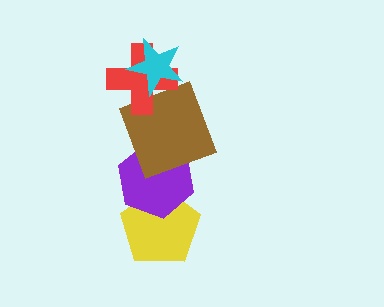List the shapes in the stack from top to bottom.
From top to bottom: the cyan star, the red cross, the brown square, the purple hexagon, the yellow pentagon.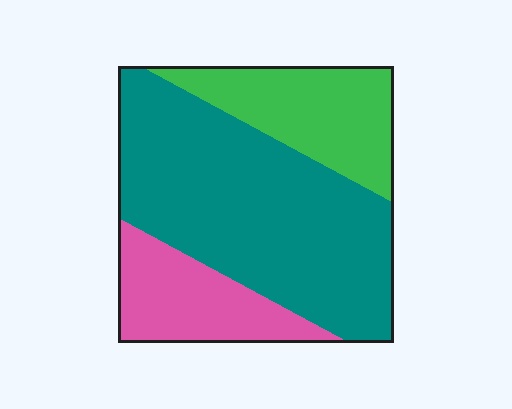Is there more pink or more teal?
Teal.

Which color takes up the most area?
Teal, at roughly 60%.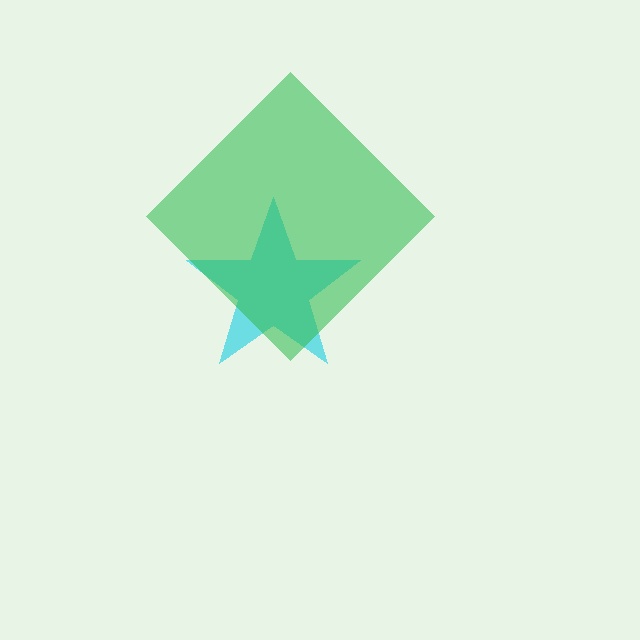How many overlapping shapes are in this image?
There are 2 overlapping shapes in the image.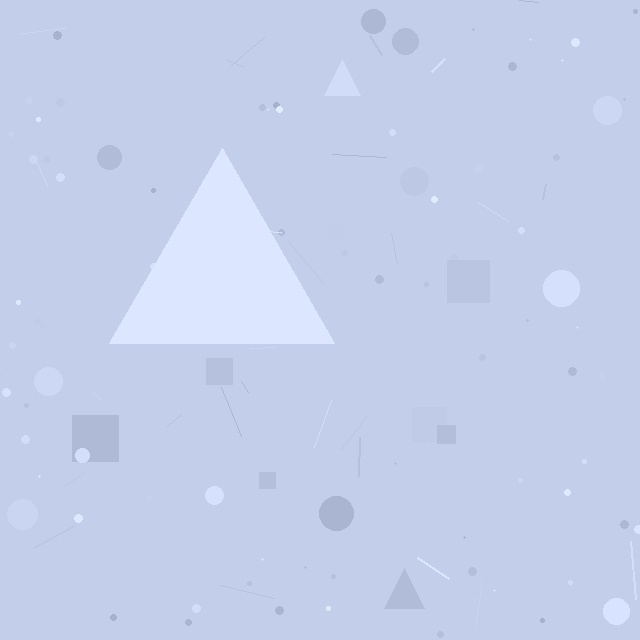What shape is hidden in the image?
A triangle is hidden in the image.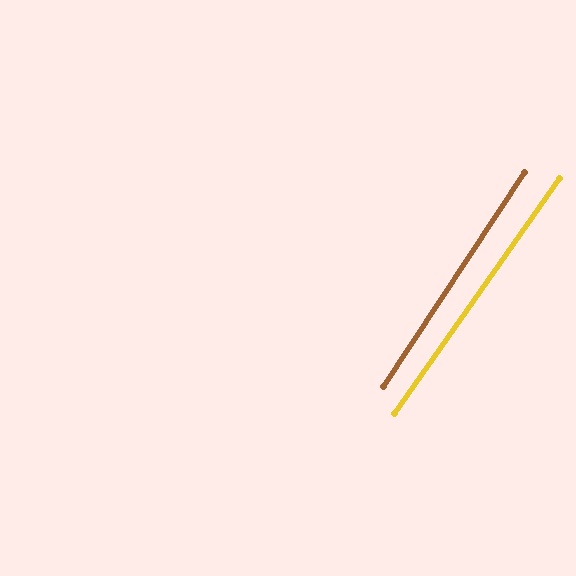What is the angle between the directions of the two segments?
Approximately 2 degrees.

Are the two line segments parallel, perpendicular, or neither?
Parallel — their directions differ by only 1.7°.